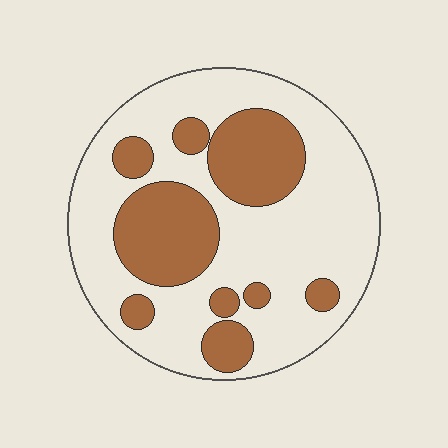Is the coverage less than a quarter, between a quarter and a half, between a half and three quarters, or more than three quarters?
Between a quarter and a half.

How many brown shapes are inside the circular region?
9.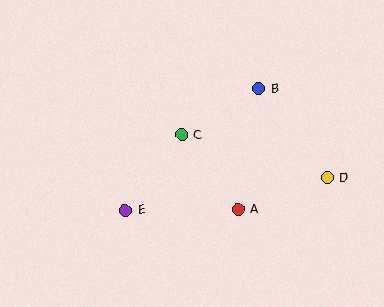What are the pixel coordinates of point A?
Point A is at (238, 209).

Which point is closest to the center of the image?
Point C at (182, 135) is closest to the center.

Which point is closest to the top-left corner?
Point C is closest to the top-left corner.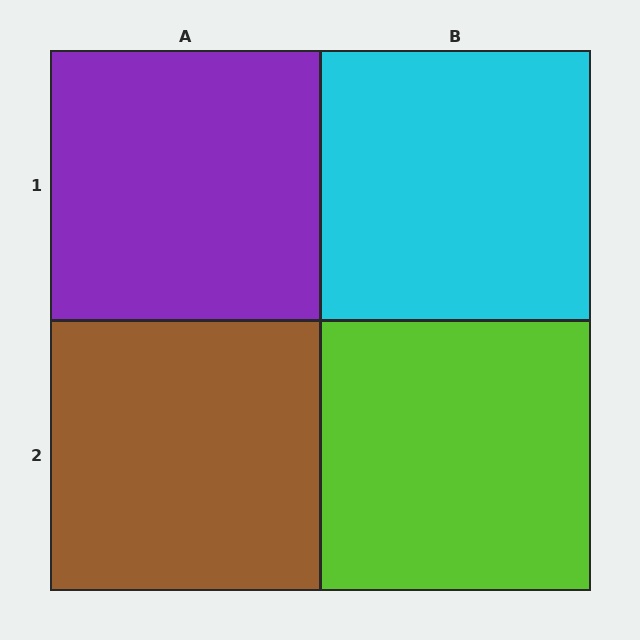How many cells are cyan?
1 cell is cyan.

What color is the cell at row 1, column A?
Purple.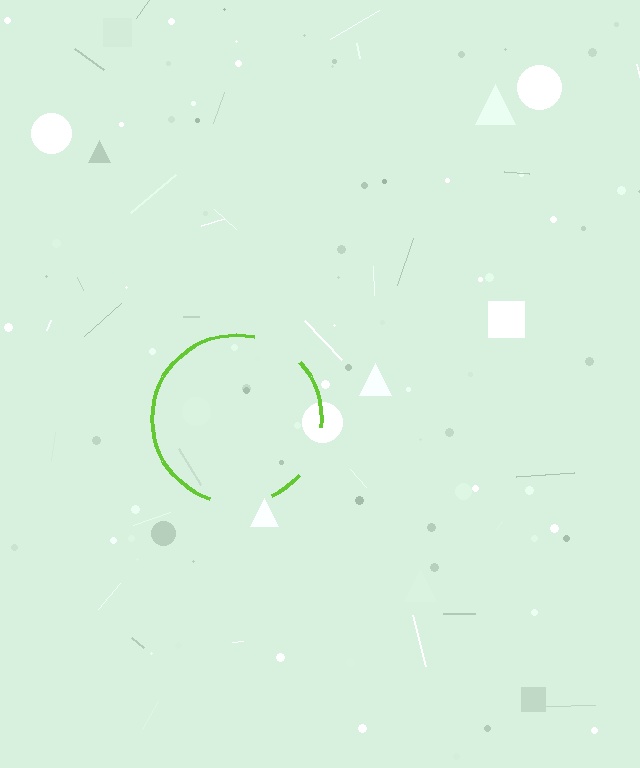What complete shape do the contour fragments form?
The contour fragments form a circle.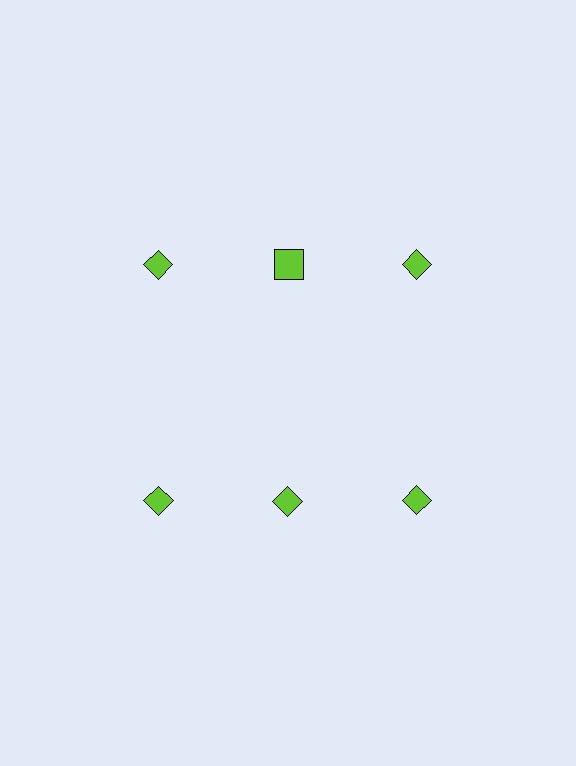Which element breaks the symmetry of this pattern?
The lime square in the top row, second from left column breaks the symmetry. All other shapes are lime diamonds.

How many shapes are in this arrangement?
There are 6 shapes arranged in a grid pattern.